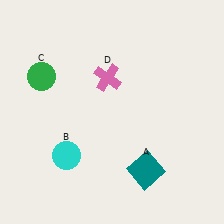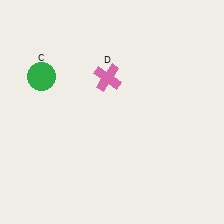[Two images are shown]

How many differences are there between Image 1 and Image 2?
There are 2 differences between the two images.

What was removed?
The cyan circle (B), the teal square (A) were removed in Image 2.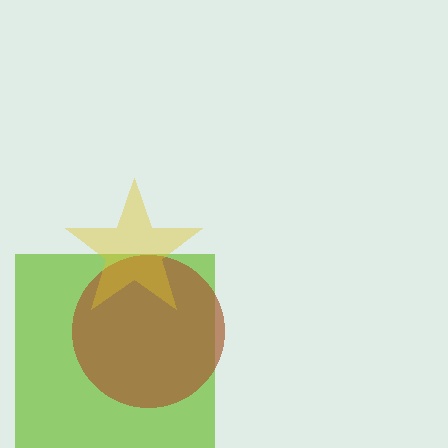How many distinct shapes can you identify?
There are 3 distinct shapes: a lime square, a brown circle, a yellow star.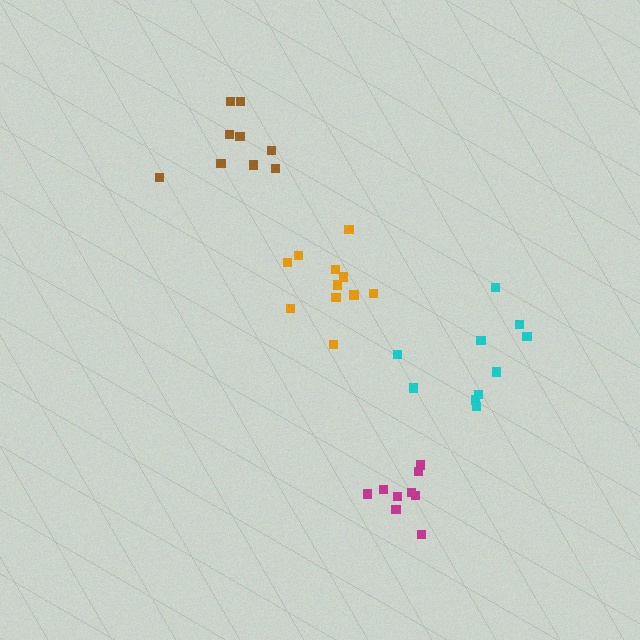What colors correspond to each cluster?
The clusters are colored: magenta, orange, cyan, brown.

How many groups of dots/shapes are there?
There are 4 groups.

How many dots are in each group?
Group 1: 9 dots, Group 2: 11 dots, Group 3: 10 dots, Group 4: 9 dots (39 total).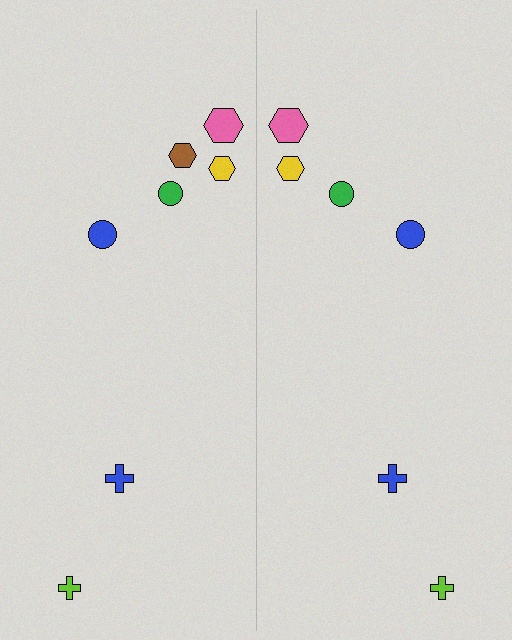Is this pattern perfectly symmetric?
No, the pattern is not perfectly symmetric. A brown hexagon is missing from the right side.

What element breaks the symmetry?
A brown hexagon is missing from the right side.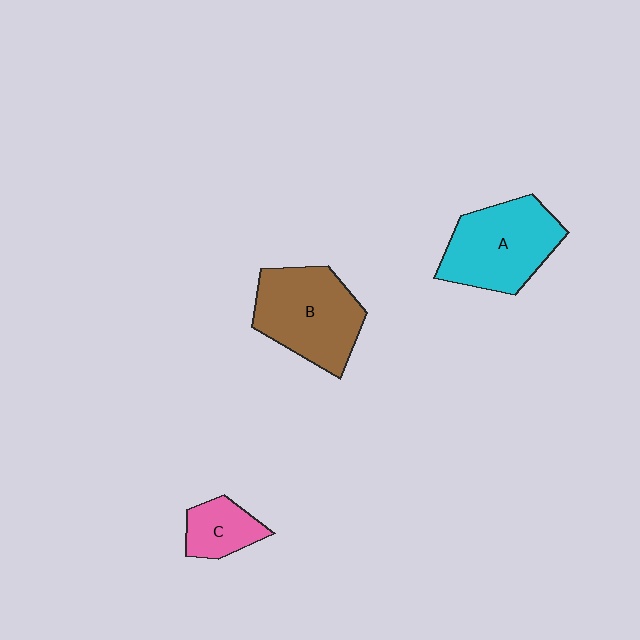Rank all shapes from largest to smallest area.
From largest to smallest: B (brown), A (cyan), C (pink).